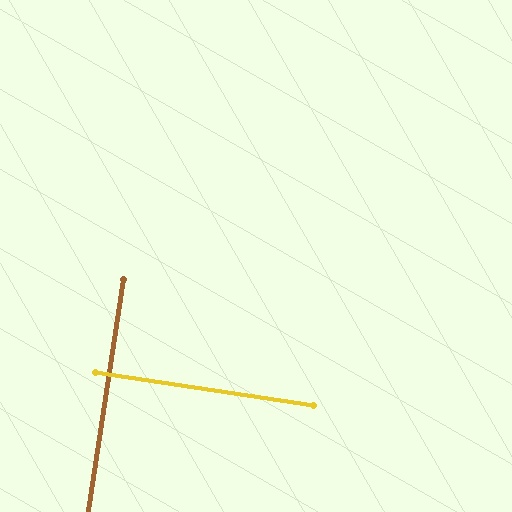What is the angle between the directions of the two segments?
Approximately 90 degrees.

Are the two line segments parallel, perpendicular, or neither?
Perpendicular — they meet at approximately 90°.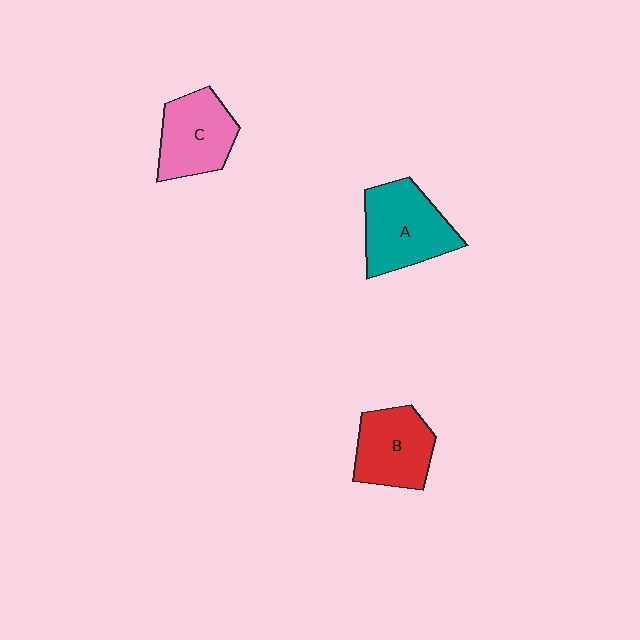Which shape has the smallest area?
Shape B (red).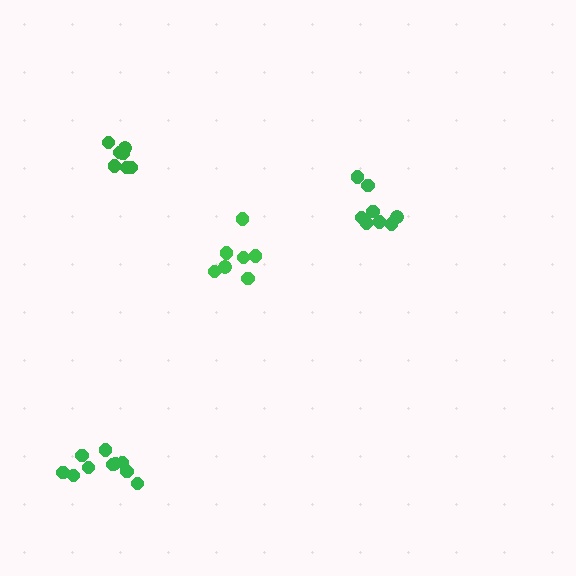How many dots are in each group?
Group 1: 8 dots, Group 2: 10 dots, Group 3: 7 dots, Group 4: 7 dots (32 total).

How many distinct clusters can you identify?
There are 4 distinct clusters.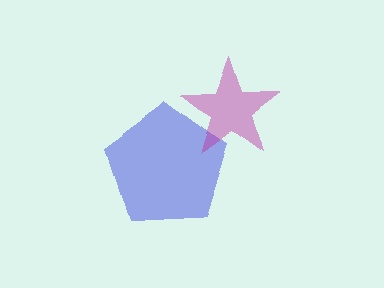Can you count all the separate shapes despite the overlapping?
Yes, there are 2 separate shapes.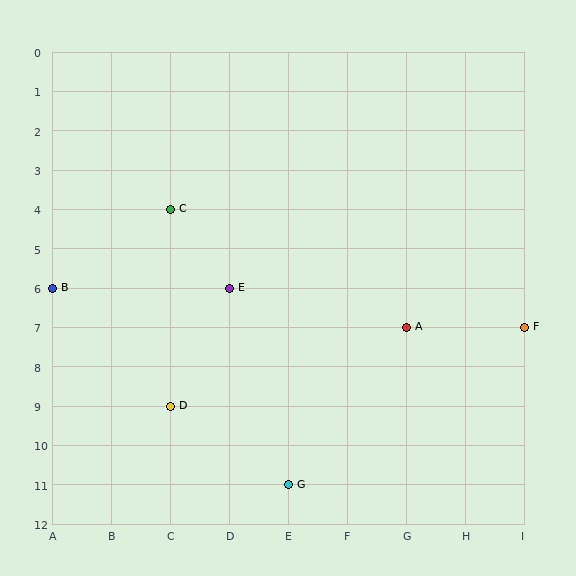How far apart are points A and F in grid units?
Points A and F are 2 columns apart.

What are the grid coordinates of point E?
Point E is at grid coordinates (D, 6).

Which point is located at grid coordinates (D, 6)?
Point E is at (D, 6).